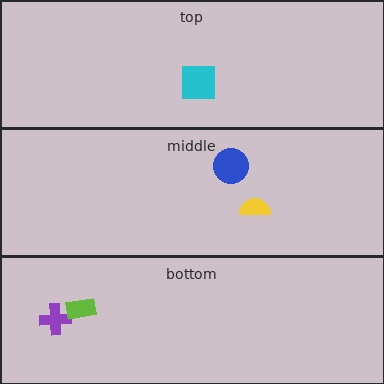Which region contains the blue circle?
The middle region.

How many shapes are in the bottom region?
2.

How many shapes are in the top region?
1.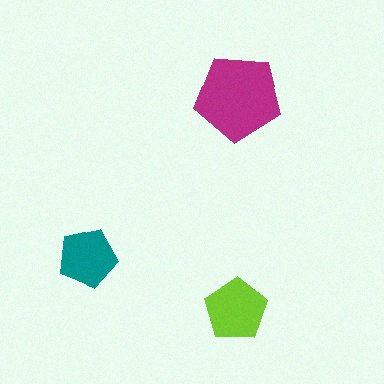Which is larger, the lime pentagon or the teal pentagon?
The lime one.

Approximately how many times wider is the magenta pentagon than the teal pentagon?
About 1.5 times wider.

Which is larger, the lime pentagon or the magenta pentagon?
The magenta one.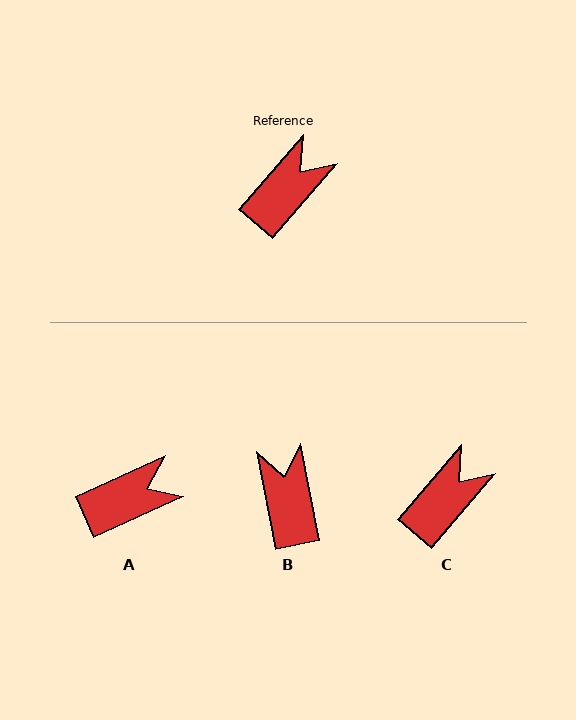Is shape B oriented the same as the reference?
No, it is off by about 51 degrees.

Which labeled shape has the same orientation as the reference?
C.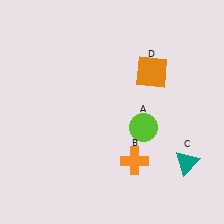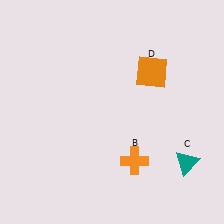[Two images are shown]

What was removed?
The lime circle (A) was removed in Image 2.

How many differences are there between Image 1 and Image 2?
There is 1 difference between the two images.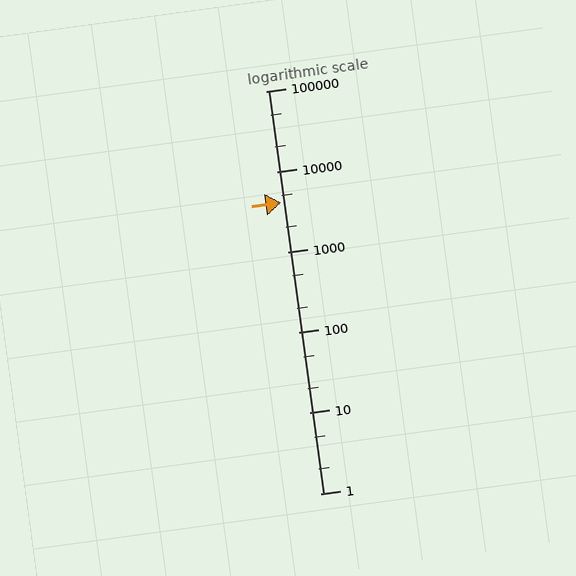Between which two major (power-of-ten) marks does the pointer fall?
The pointer is between 1000 and 10000.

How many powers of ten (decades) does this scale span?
The scale spans 5 decades, from 1 to 100000.